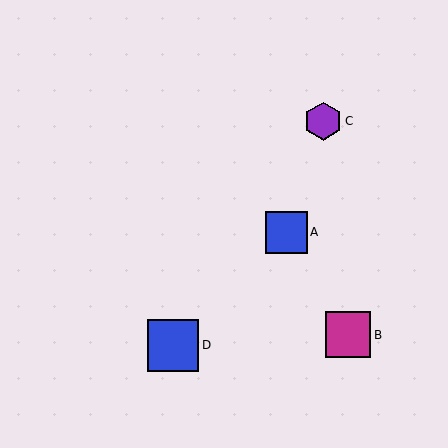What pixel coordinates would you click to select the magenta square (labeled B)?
Click at (348, 335) to select the magenta square B.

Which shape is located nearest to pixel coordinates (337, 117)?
The purple hexagon (labeled C) at (323, 121) is nearest to that location.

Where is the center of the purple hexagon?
The center of the purple hexagon is at (323, 121).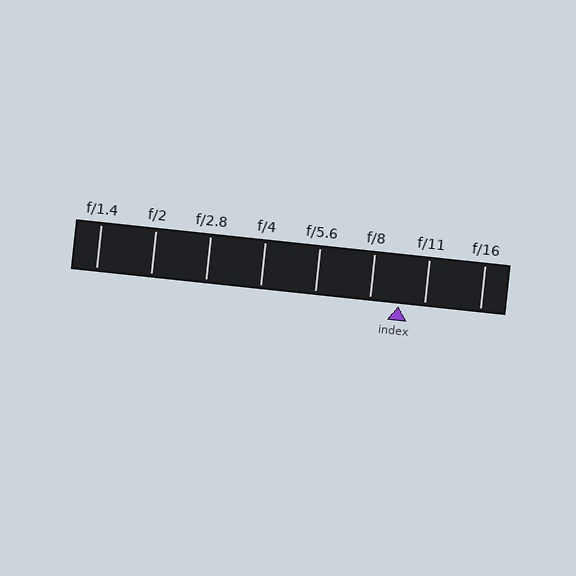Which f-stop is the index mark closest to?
The index mark is closest to f/11.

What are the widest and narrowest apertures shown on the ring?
The widest aperture shown is f/1.4 and the narrowest is f/16.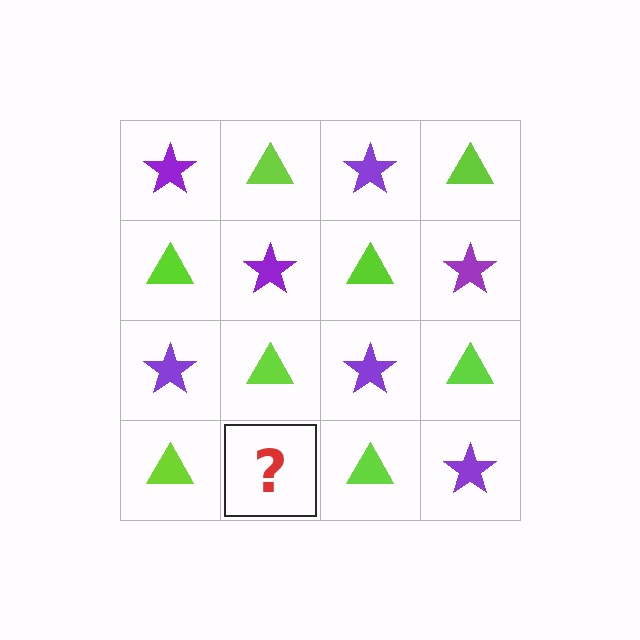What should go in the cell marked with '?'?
The missing cell should contain a purple star.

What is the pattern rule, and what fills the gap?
The rule is that it alternates purple star and lime triangle in a checkerboard pattern. The gap should be filled with a purple star.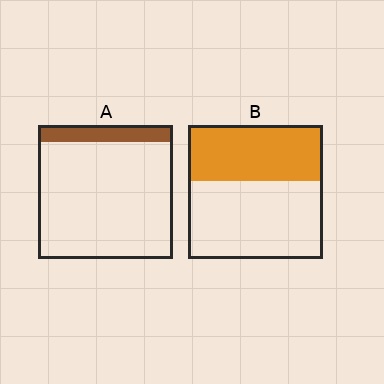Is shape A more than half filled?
No.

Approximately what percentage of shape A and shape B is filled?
A is approximately 15% and B is approximately 40%.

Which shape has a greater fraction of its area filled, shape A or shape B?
Shape B.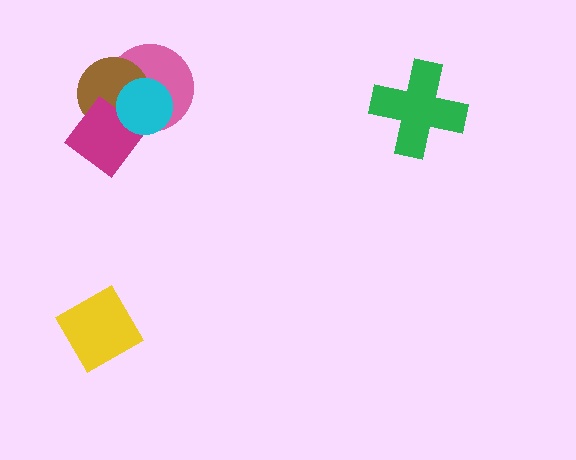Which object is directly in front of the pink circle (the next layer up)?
The brown circle is directly in front of the pink circle.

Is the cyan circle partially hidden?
No, no other shape covers it.